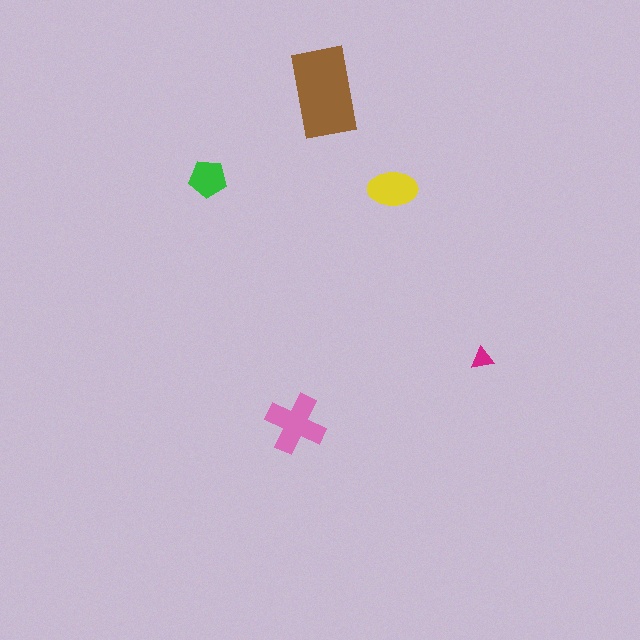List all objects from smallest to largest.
The magenta triangle, the green pentagon, the yellow ellipse, the pink cross, the brown rectangle.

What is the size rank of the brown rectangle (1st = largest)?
1st.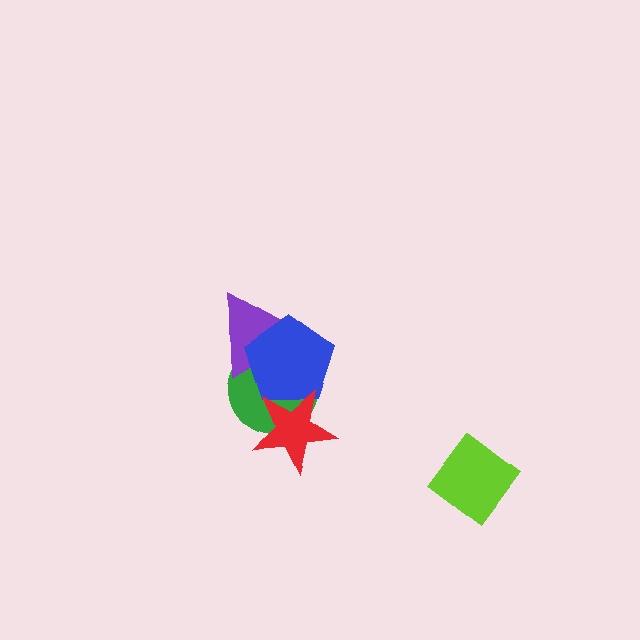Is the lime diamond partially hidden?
No, no other shape covers it.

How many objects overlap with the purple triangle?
2 objects overlap with the purple triangle.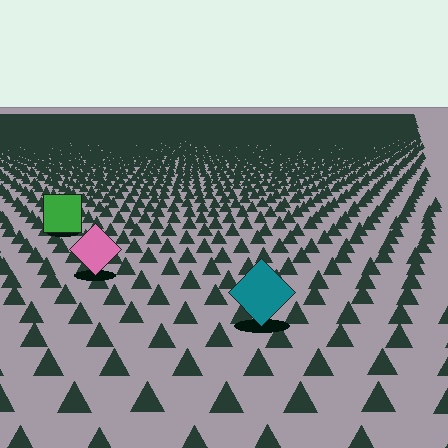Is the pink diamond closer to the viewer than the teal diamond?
No. The teal diamond is closer — you can tell from the texture gradient: the ground texture is coarser near it.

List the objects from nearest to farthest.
From nearest to farthest: the teal diamond, the pink diamond, the green square.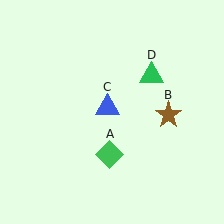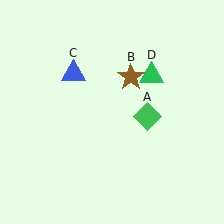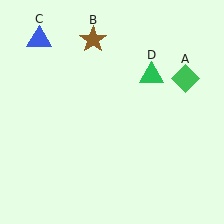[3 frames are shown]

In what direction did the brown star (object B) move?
The brown star (object B) moved up and to the left.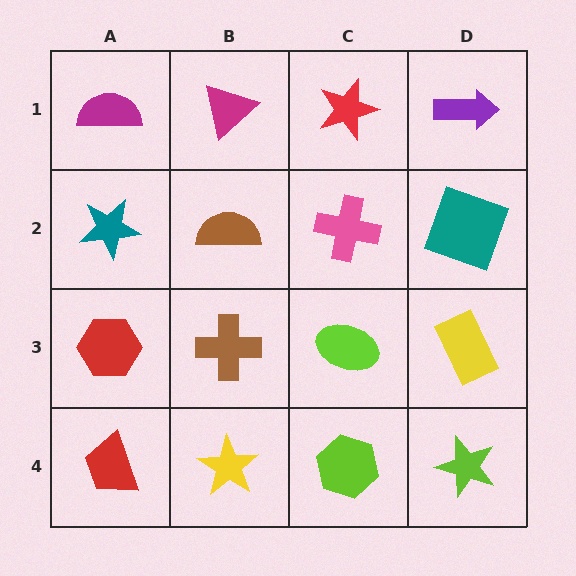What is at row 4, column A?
A red trapezoid.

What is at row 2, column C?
A pink cross.